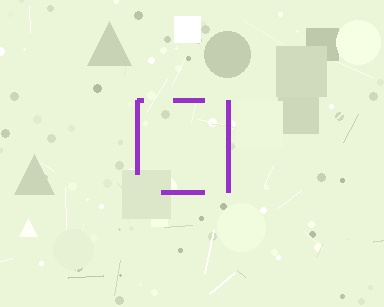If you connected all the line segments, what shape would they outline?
They would outline a square.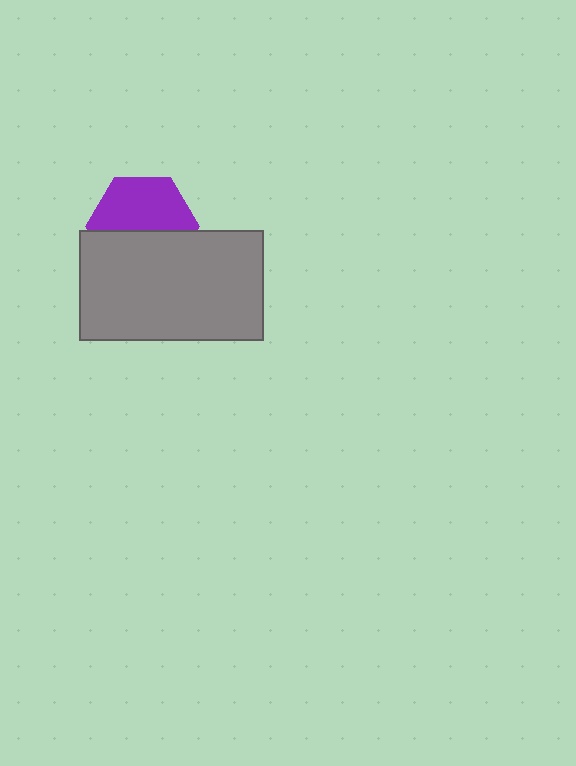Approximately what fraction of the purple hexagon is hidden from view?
Roughly 46% of the purple hexagon is hidden behind the gray rectangle.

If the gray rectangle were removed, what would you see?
You would see the complete purple hexagon.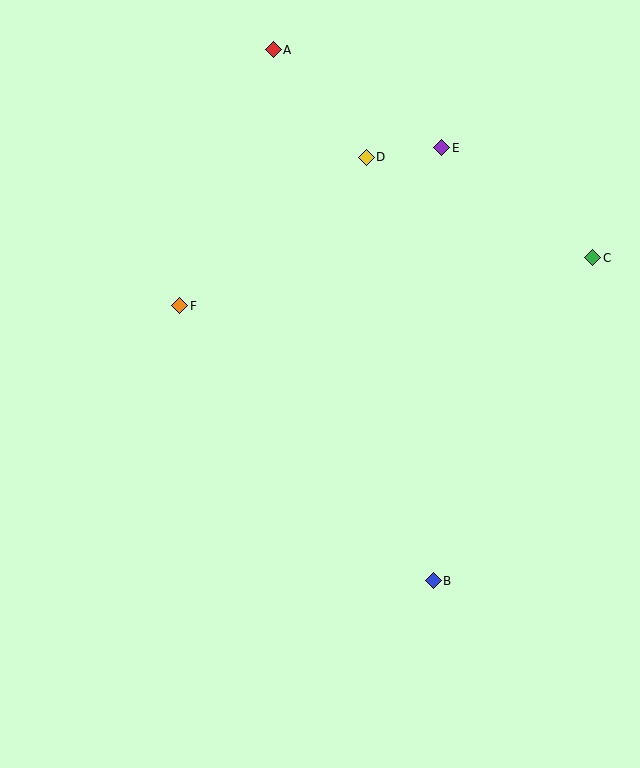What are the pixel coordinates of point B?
Point B is at (433, 581).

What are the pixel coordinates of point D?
Point D is at (366, 157).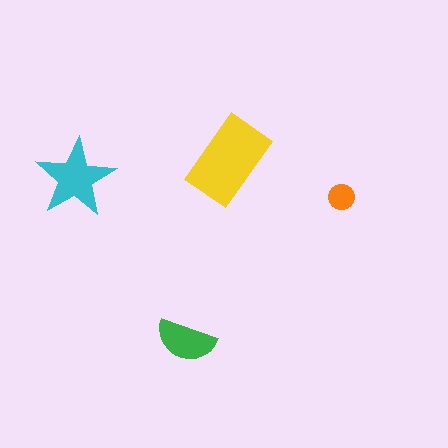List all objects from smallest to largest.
The orange circle, the green semicircle, the cyan star, the yellow rectangle.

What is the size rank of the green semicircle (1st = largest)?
3rd.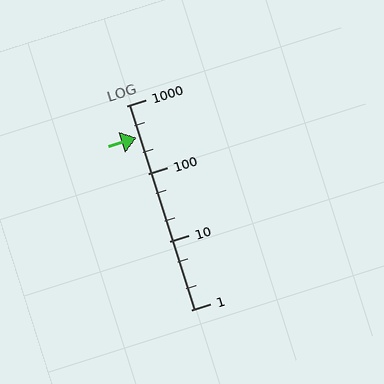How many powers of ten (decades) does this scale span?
The scale spans 3 decades, from 1 to 1000.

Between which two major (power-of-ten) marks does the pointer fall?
The pointer is between 100 and 1000.